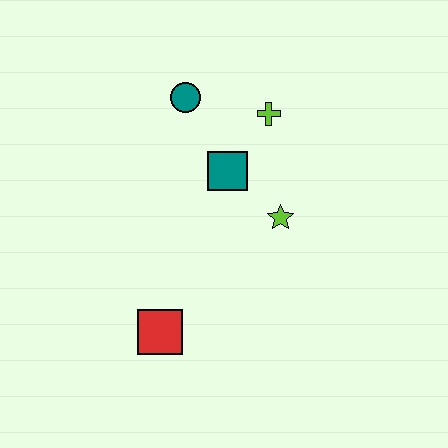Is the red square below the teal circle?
Yes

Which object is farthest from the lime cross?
The red square is farthest from the lime cross.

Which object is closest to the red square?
The lime star is closest to the red square.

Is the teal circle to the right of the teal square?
No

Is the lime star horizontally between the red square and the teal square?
No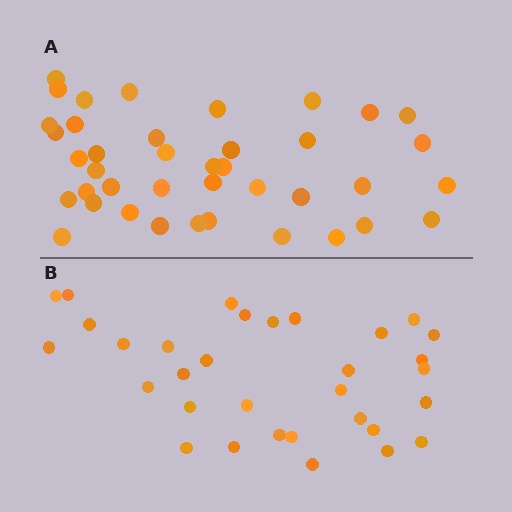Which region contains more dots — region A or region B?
Region A (the top region) has more dots.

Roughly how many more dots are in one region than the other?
Region A has roughly 8 or so more dots than region B.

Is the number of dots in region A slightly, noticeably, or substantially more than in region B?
Region A has noticeably more, but not dramatically so. The ratio is roughly 1.2 to 1.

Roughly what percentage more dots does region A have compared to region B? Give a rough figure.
About 25% more.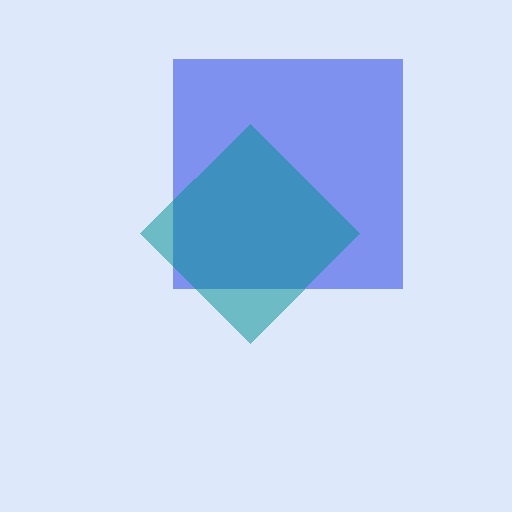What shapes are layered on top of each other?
The layered shapes are: a blue square, a teal diamond.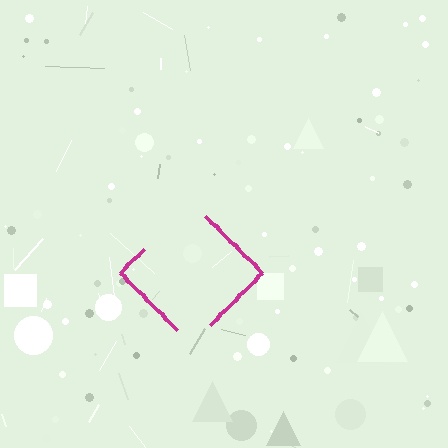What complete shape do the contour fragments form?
The contour fragments form a diamond.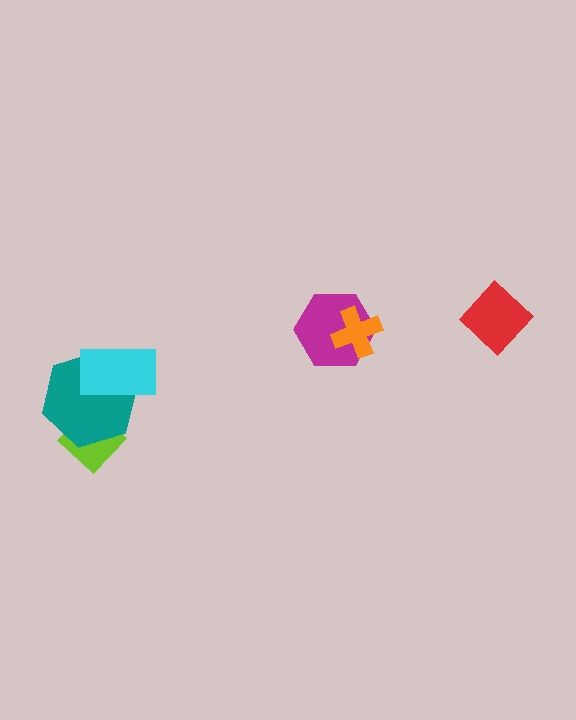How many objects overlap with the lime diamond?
1 object overlaps with the lime diamond.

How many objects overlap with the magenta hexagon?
1 object overlaps with the magenta hexagon.